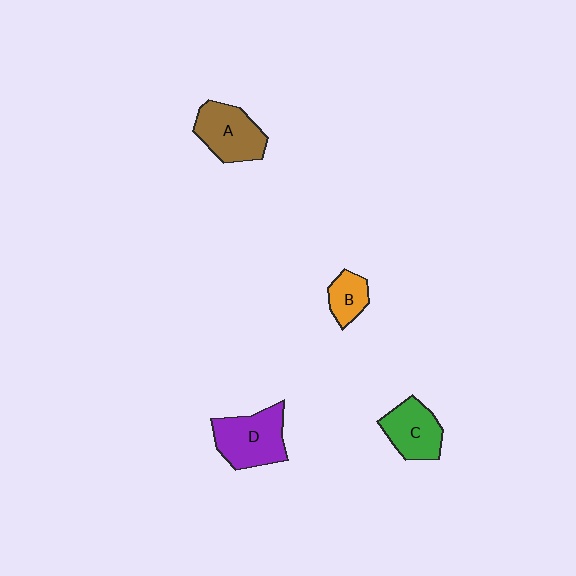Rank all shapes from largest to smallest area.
From largest to smallest: D (purple), A (brown), C (green), B (orange).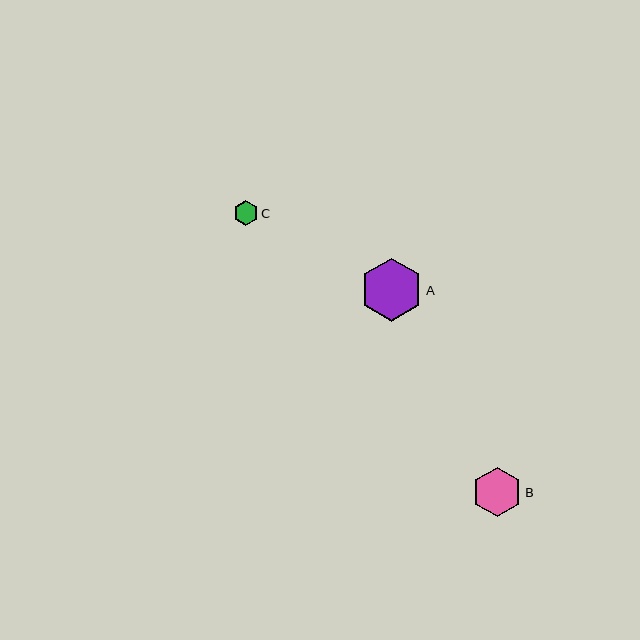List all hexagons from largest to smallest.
From largest to smallest: A, B, C.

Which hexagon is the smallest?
Hexagon C is the smallest with a size of approximately 25 pixels.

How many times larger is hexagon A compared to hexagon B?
Hexagon A is approximately 1.3 times the size of hexagon B.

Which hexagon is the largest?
Hexagon A is the largest with a size of approximately 63 pixels.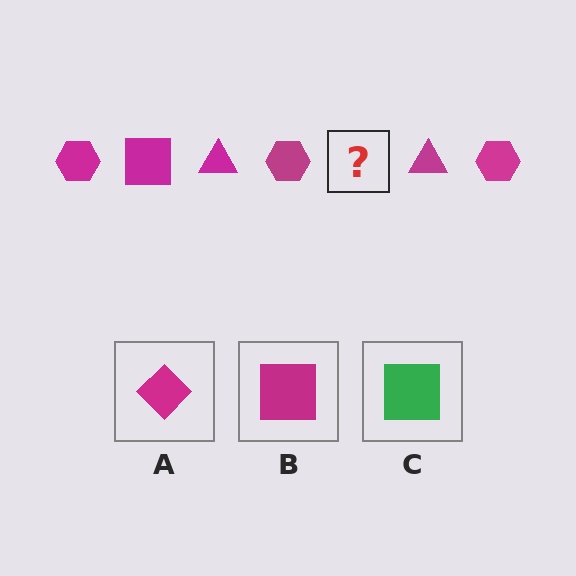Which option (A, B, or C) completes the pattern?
B.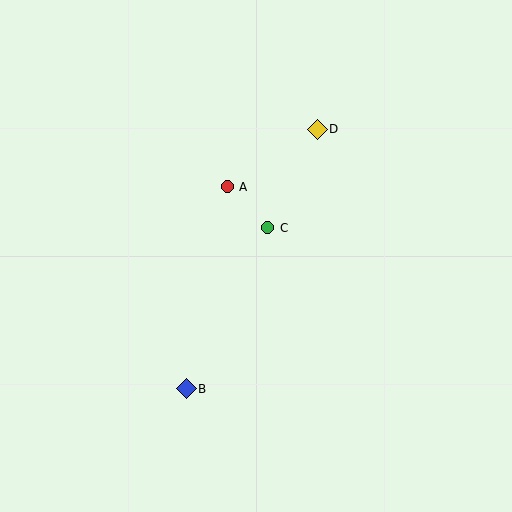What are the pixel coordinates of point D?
Point D is at (317, 129).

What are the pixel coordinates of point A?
Point A is at (227, 187).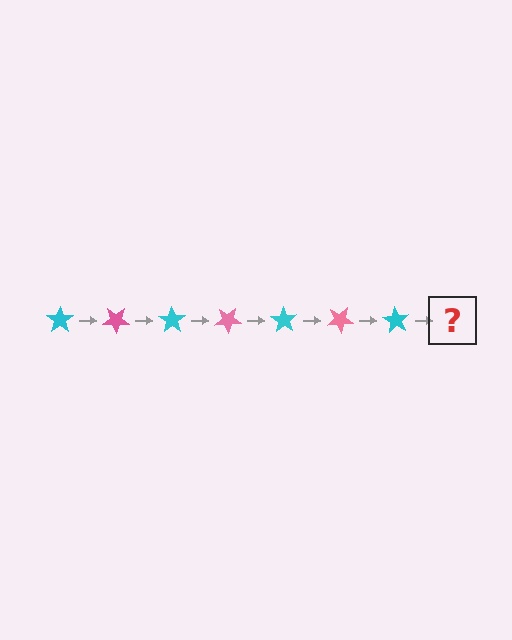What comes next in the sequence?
The next element should be a pink star, rotated 245 degrees from the start.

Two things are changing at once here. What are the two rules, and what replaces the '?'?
The two rules are that it rotates 35 degrees each step and the color cycles through cyan and pink. The '?' should be a pink star, rotated 245 degrees from the start.